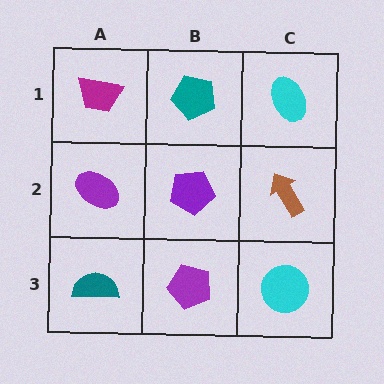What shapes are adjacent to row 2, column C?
A cyan ellipse (row 1, column C), a cyan circle (row 3, column C), a purple pentagon (row 2, column B).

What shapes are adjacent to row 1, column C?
A brown arrow (row 2, column C), a teal pentagon (row 1, column B).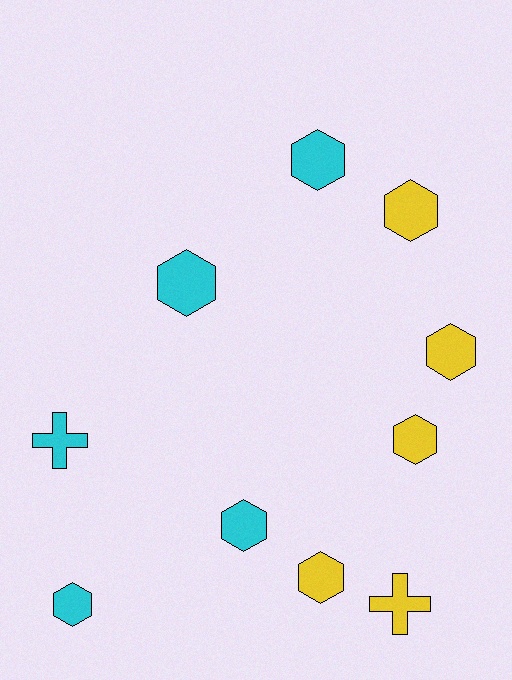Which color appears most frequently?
Yellow, with 5 objects.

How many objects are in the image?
There are 10 objects.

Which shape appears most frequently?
Hexagon, with 8 objects.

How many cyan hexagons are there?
There are 4 cyan hexagons.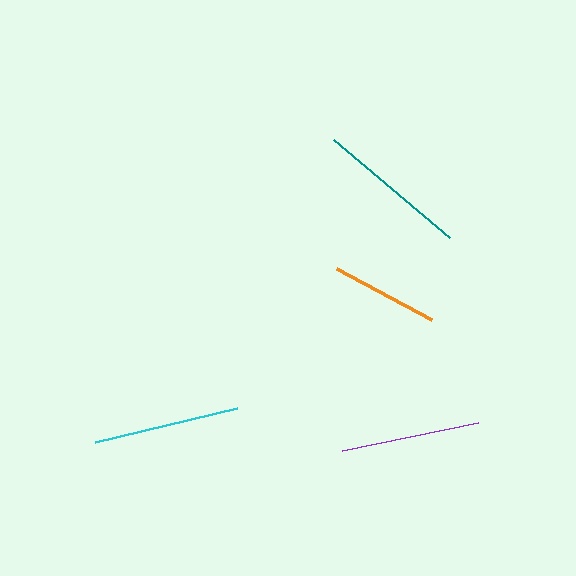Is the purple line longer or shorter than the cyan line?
The cyan line is longer than the purple line.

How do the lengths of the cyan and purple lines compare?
The cyan and purple lines are approximately the same length.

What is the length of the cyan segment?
The cyan segment is approximately 146 pixels long.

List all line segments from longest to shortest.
From longest to shortest: teal, cyan, purple, orange.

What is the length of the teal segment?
The teal segment is approximately 152 pixels long.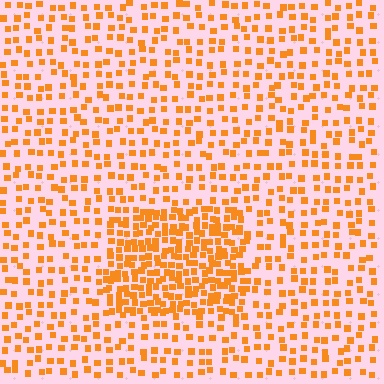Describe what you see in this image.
The image contains small orange elements arranged at two different densities. A rectangle-shaped region is visible where the elements are more densely packed than the surrounding area.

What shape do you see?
I see a rectangle.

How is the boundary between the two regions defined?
The boundary is defined by a change in element density (approximately 2.2x ratio). All elements are the same color, size, and shape.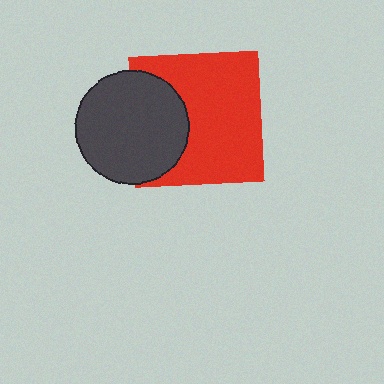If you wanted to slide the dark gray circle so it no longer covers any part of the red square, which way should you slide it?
Slide it left — that is the most direct way to separate the two shapes.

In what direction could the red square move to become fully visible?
The red square could move right. That would shift it out from behind the dark gray circle entirely.